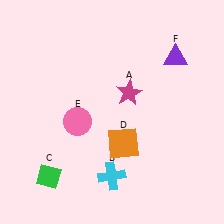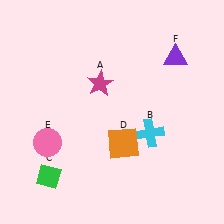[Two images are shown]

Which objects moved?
The objects that moved are: the magenta star (A), the cyan cross (B), the pink circle (E).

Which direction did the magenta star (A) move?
The magenta star (A) moved left.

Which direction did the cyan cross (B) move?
The cyan cross (B) moved up.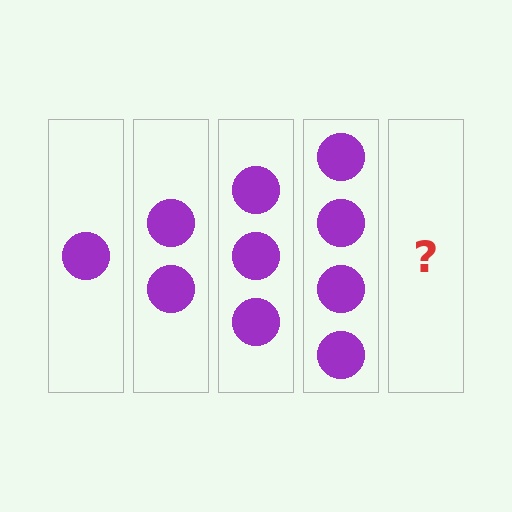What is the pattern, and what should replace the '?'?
The pattern is that each step adds one more circle. The '?' should be 5 circles.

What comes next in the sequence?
The next element should be 5 circles.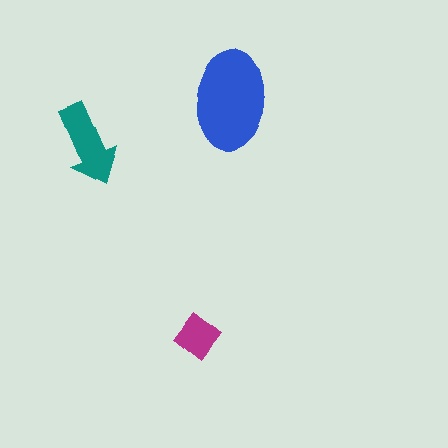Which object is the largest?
The blue ellipse.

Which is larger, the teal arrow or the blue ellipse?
The blue ellipse.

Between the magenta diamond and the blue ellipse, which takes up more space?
The blue ellipse.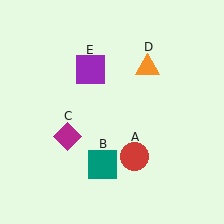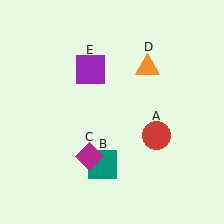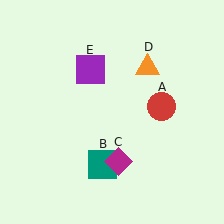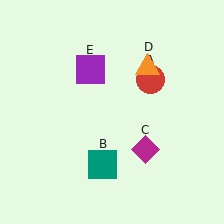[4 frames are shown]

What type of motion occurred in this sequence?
The red circle (object A), magenta diamond (object C) rotated counterclockwise around the center of the scene.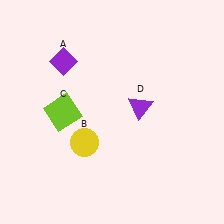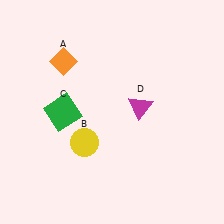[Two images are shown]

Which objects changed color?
A changed from purple to orange. C changed from lime to green. D changed from purple to magenta.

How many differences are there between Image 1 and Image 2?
There are 3 differences between the two images.